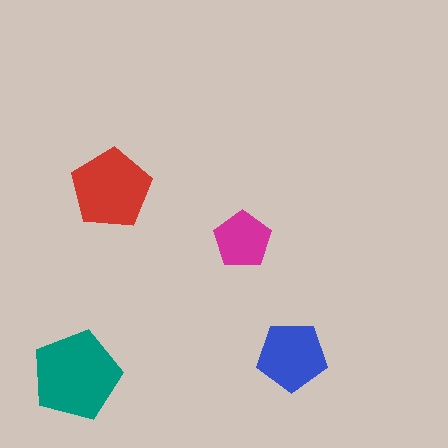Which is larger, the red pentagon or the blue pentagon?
The red one.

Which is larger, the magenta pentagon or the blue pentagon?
The blue one.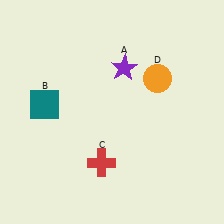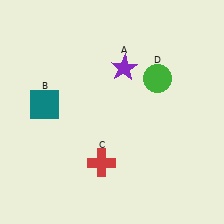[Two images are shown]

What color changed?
The circle (D) changed from orange in Image 1 to green in Image 2.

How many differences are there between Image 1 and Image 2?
There is 1 difference between the two images.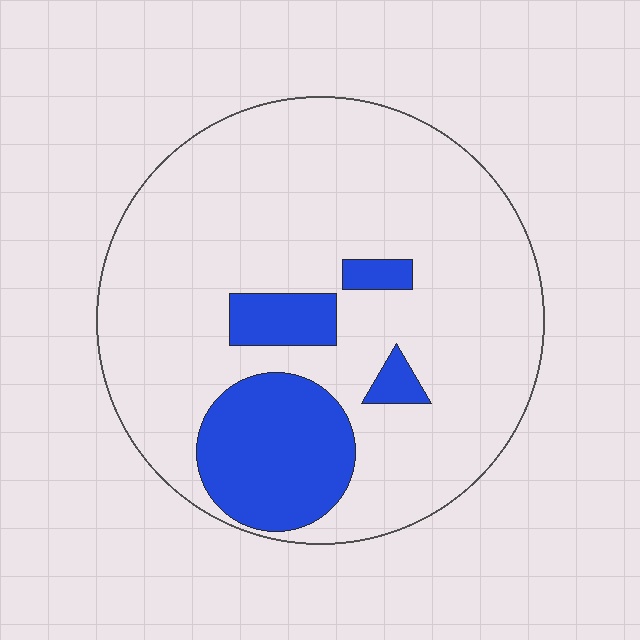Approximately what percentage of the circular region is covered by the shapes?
Approximately 20%.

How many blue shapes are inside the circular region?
4.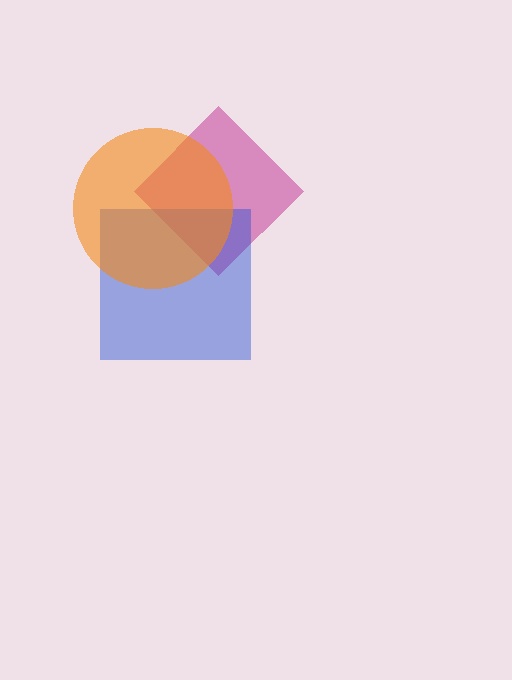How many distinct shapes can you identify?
There are 3 distinct shapes: a magenta diamond, a blue square, an orange circle.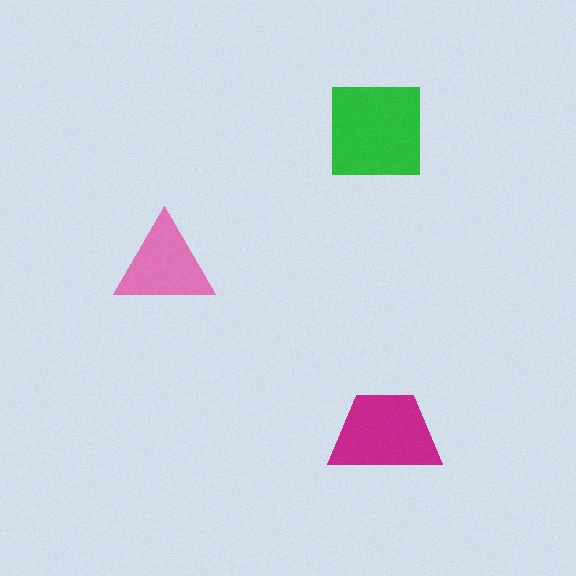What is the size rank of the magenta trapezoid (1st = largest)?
2nd.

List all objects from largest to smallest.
The green square, the magenta trapezoid, the pink triangle.